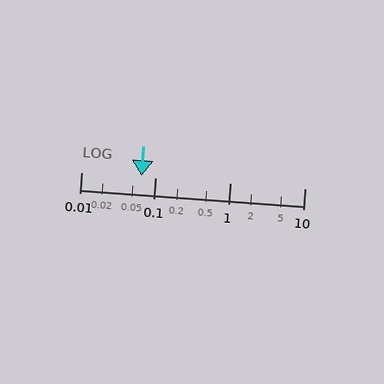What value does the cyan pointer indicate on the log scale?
The pointer indicates approximately 0.065.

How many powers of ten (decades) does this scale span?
The scale spans 3 decades, from 0.01 to 10.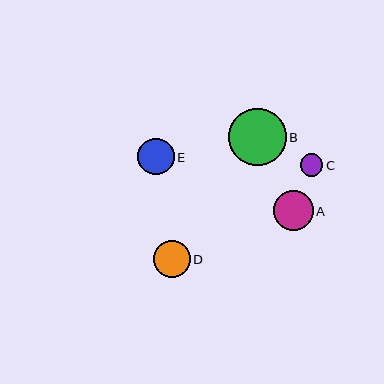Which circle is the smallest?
Circle C is the smallest with a size of approximately 23 pixels.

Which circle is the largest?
Circle B is the largest with a size of approximately 58 pixels.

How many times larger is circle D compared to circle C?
Circle D is approximately 1.6 times the size of circle C.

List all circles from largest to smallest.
From largest to smallest: B, A, D, E, C.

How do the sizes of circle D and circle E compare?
Circle D and circle E are approximately the same size.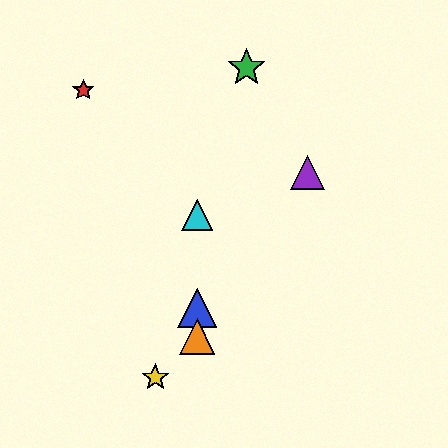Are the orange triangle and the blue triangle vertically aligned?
Yes, both are at x≈197.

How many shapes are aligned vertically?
3 shapes (the blue triangle, the orange triangle, the cyan triangle) are aligned vertically.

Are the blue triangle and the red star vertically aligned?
No, the blue triangle is at x≈197 and the red star is at x≈83.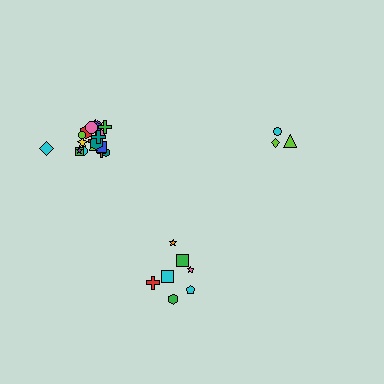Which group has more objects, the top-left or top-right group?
The top-left group.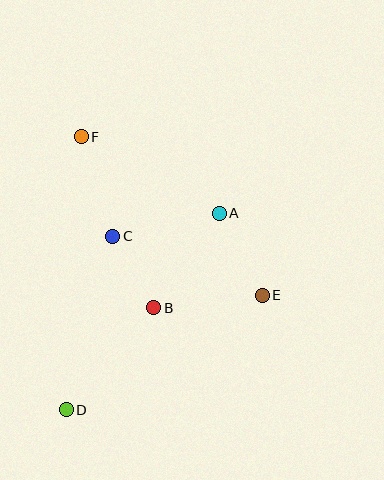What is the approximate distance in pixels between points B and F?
The distance between B and F is approximately 186 pixels.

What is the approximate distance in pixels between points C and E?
The distance between C and E is approximately 160 pixels.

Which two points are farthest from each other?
Points D and F are farthest from each other.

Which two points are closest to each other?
Points B and C are closest to each other.